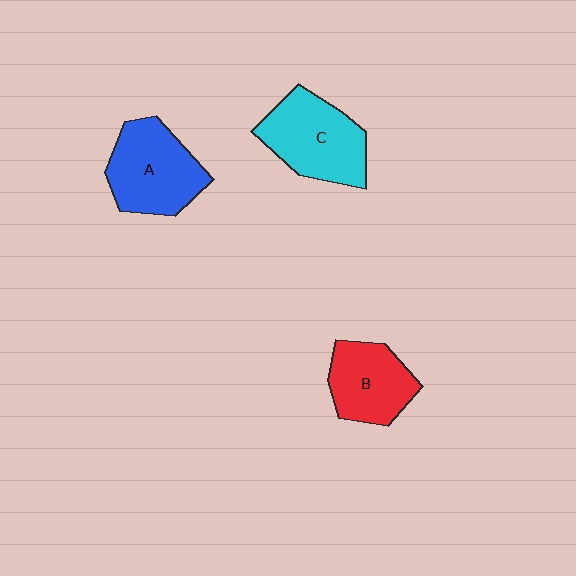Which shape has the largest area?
Shape C (cyan).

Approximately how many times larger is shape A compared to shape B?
Approximately 1.2 times.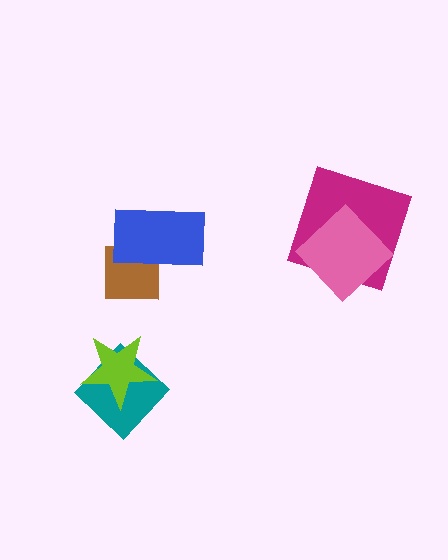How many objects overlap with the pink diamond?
1 object overlaps with the pink diamond.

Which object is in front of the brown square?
The blue rectangle is in front of the brown square.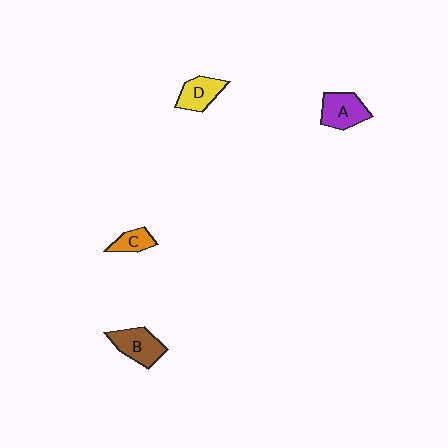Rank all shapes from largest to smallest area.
From largest to smallest: B (brown), A (purple), D (yellow), C (orange).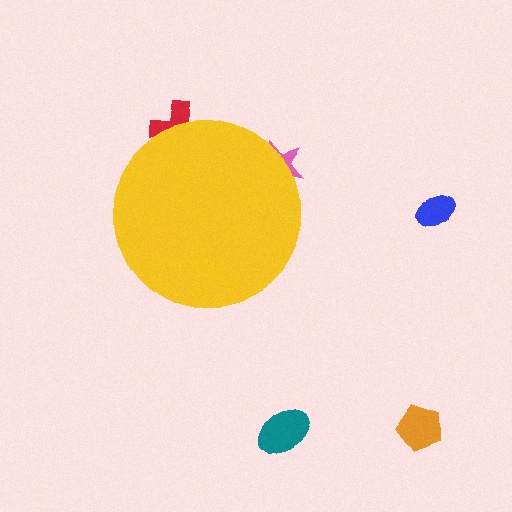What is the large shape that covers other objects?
A yellow circle.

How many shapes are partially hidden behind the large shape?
2 shapes are partially hidden.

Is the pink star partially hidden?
Yes, the pink star is partially hidden behind the yellow circle.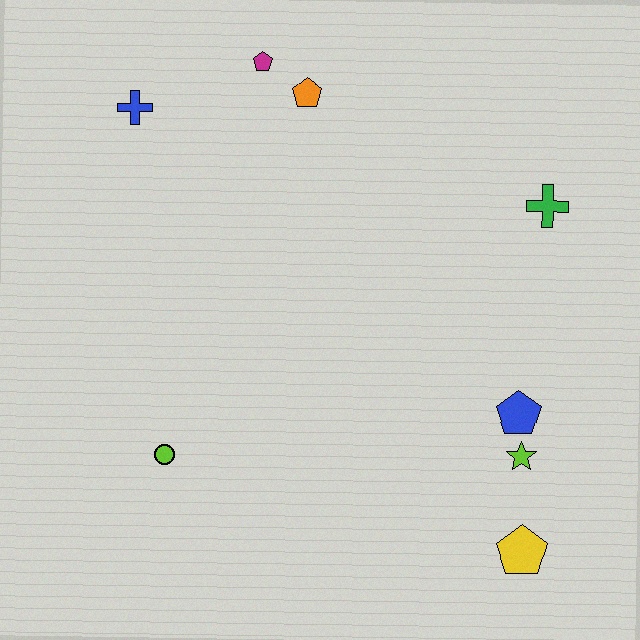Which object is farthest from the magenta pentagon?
The yellow pentagon is farthest from the magenta pentagon.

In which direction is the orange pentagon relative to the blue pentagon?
The orange pentagon is above the blue pentagon.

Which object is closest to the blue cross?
The magenta pentagon is closest to the blue cross.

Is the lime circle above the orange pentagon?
No